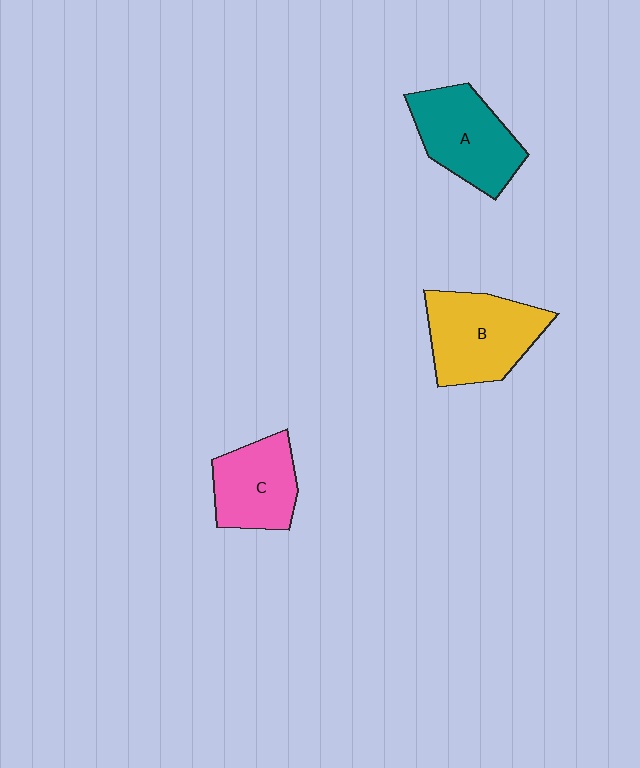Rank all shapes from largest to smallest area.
From largest to smallest: B (yellow), A (teal), C (pink).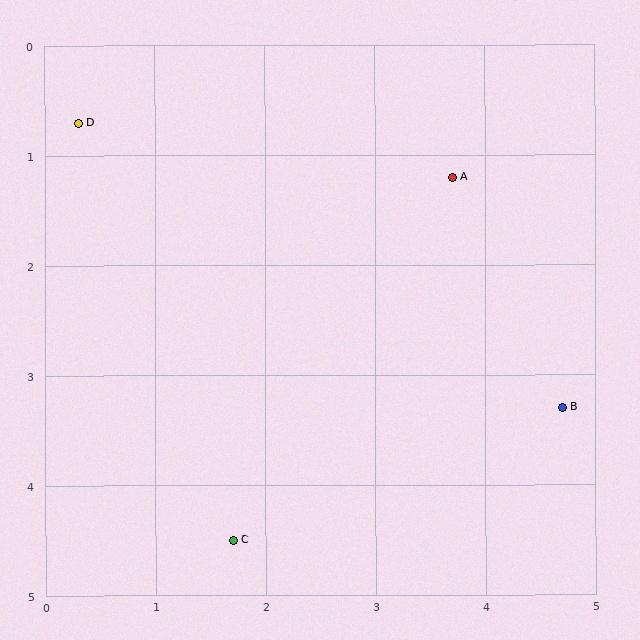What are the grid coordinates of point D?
Point D is at approximately (0.3, 0.7).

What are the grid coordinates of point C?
Point C is at approximately (1.7, 4.5).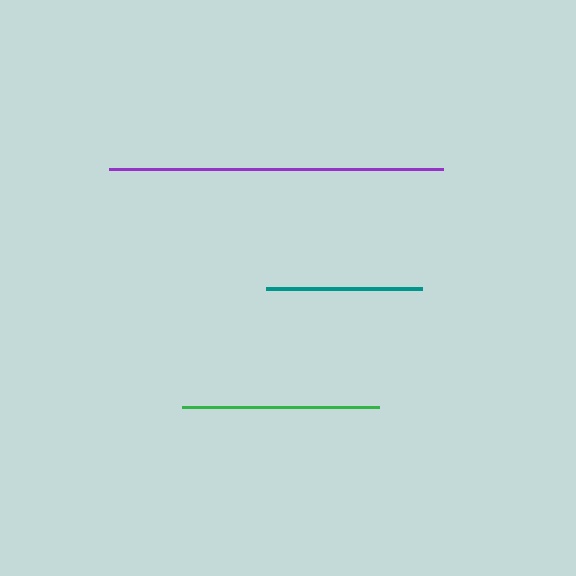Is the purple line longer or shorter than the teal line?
The purple line is longer than the teal line.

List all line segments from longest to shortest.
From longest to shortest: purple, green, teal.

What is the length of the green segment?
The green segment is approximately 197 pixels long.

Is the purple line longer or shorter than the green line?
The purple line is longer than the green line.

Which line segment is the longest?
The purple line is the longest at approximately 334 pixels.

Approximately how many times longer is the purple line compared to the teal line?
The purple line is approximately 2.1 times the length of the teal line.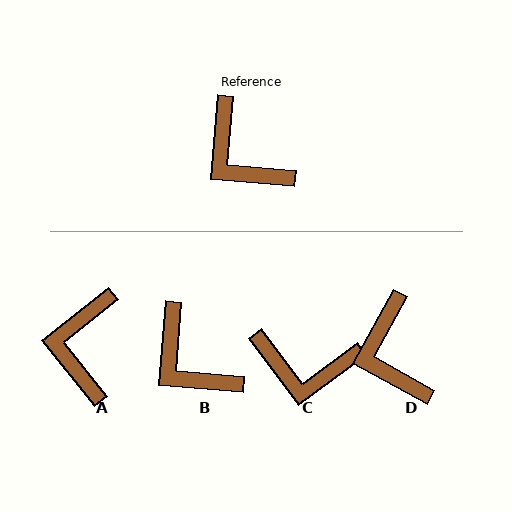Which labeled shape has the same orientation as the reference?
B.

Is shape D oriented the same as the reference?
No, it is off by about 24 degrees.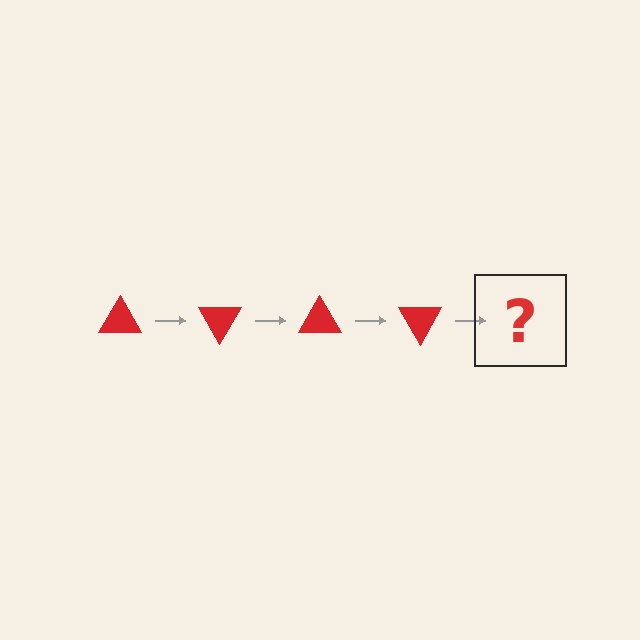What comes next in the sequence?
The next element should be a red triangle rotated 240 degrees.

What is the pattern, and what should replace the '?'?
The pattern is that the triangle rotates 60 degrees each step. The '?' should be a red triangle rotated 240 degrees.